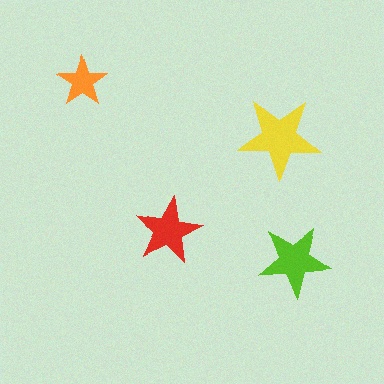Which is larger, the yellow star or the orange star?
The yellow one.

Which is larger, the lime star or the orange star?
The lime one.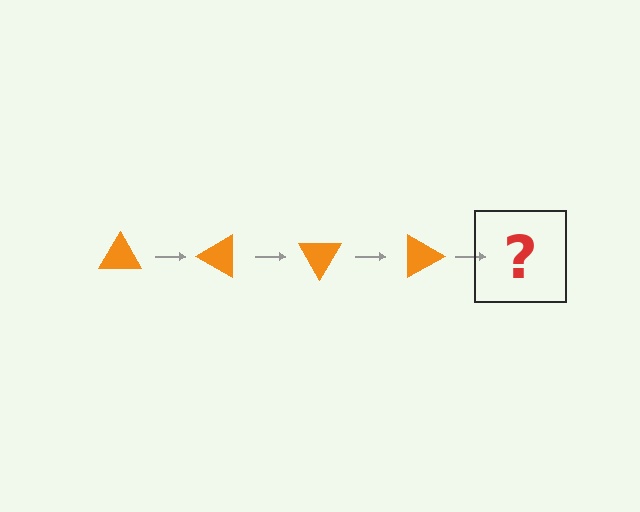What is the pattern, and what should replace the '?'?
The pattern is that the triangle rotates 30 degrees each step. The '?' should be an orange triangle rotated 120 degrees.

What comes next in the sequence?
The next element should be an orange triangle rotated 120 degrees.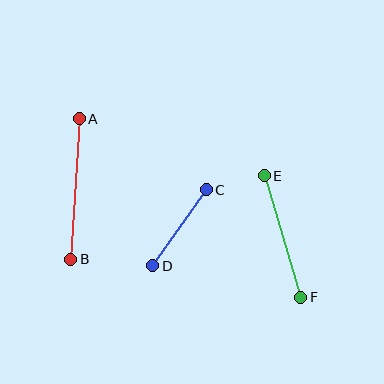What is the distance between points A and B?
The distance is approximately 141 pixels.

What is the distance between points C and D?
The distance is approximately 93 pixels.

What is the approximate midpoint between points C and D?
The midpoint is at approximately (179, 228) pixels.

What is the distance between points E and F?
The distance is approximately 127 pixels.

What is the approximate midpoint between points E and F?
The midpoint is at approximately (282, 237) pixels.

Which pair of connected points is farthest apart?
Points A and B are farthest apart.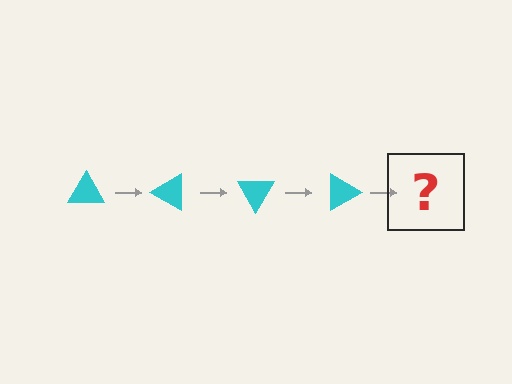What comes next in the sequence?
The next element should be a cyan triangle rotated 120 degrees.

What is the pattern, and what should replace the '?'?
The pattern is that the triangle rotates 30 degrees each step. The '?' should be a cyan triangle rotated 120 degrees.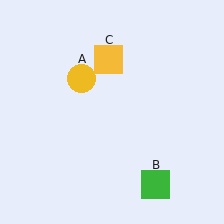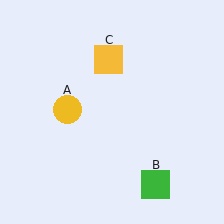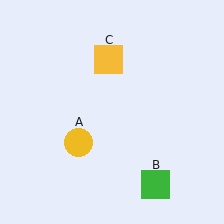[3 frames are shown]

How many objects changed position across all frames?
1 object changed position: yellow circle (object A).